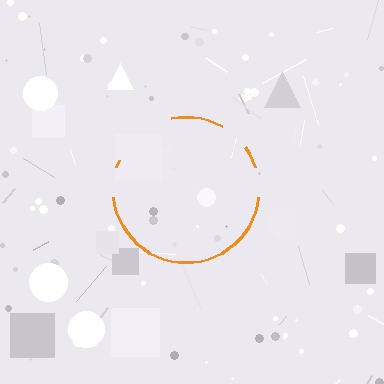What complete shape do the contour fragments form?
The contour fragments form a circle.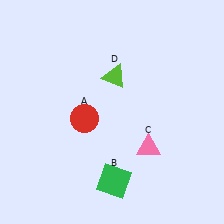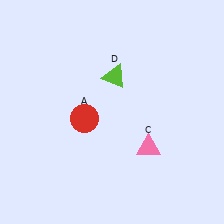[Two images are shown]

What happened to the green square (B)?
The green square (B) was removed in Image 2. It was in the bottom-right area of Image 1.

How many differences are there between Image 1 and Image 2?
There is 1 difference between the two images.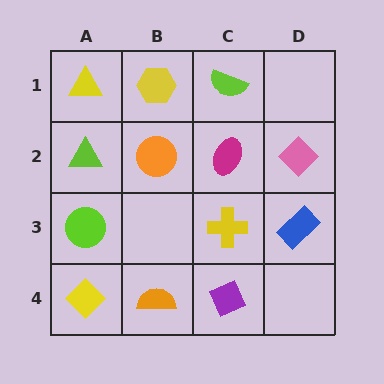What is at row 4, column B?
An orange semicircle.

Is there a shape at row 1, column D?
No, that cell is empty.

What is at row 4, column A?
A yellow diamond.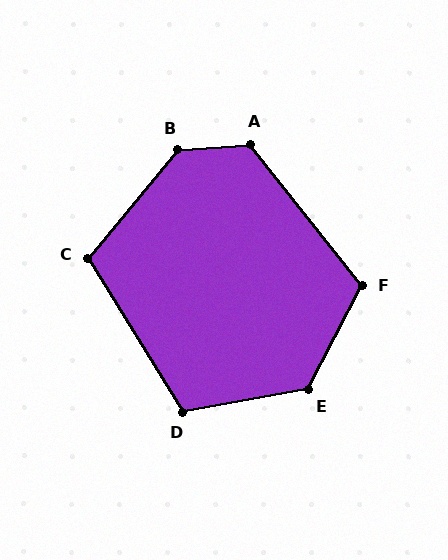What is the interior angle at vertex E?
Approximately 127 degrees (obtuse).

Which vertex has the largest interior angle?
B, at approximately 134 degrees.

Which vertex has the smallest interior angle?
C, at approximately 109 degrees.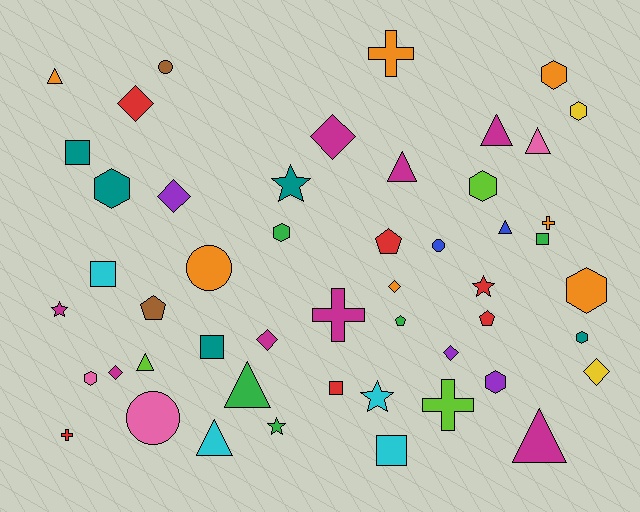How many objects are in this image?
There are 50 objects.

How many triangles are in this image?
There are 9 triangles.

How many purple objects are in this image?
There are 3 purple objects.